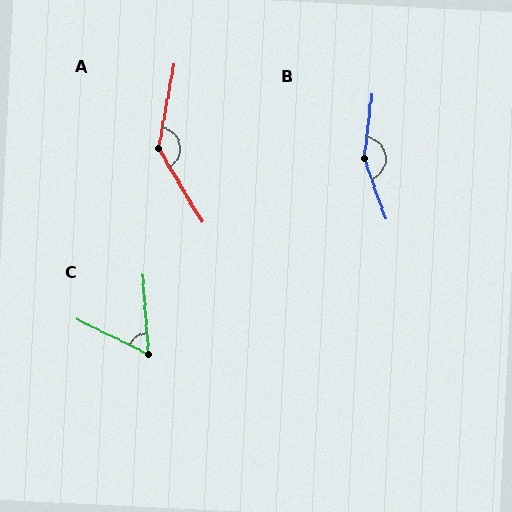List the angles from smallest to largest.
C (60°), A (139°), B (154°).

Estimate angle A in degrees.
Approximately 139 degrees.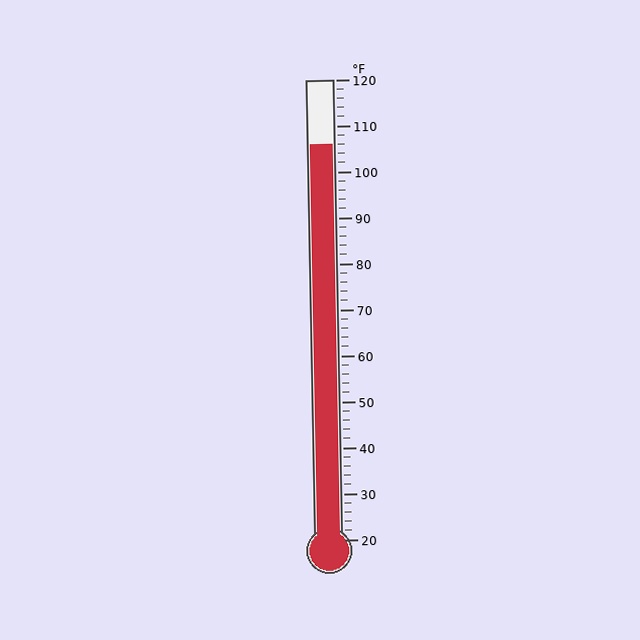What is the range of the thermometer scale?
The thermometer scale ranges from 20°F to 120°F.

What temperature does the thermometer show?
The thermometer shows approximately 106°F.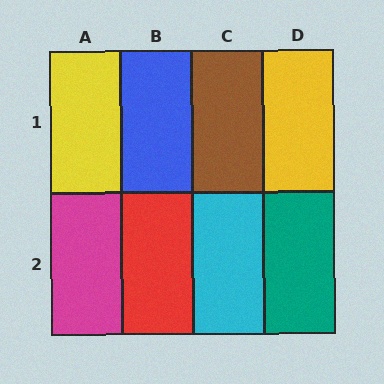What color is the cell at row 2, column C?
Cyan.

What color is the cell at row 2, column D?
Teal.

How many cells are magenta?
1 cell is magenta.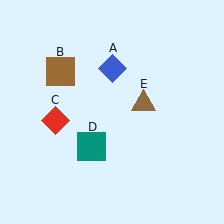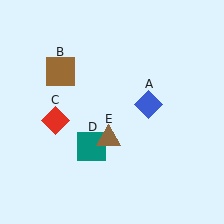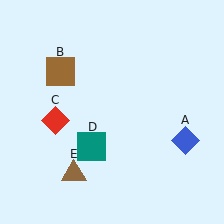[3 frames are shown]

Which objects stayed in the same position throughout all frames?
Brown square (object B) and red diamond (object C) and teal square (object D) remained stationary.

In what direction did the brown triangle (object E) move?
The brown triangle (object E) moved down and to the left.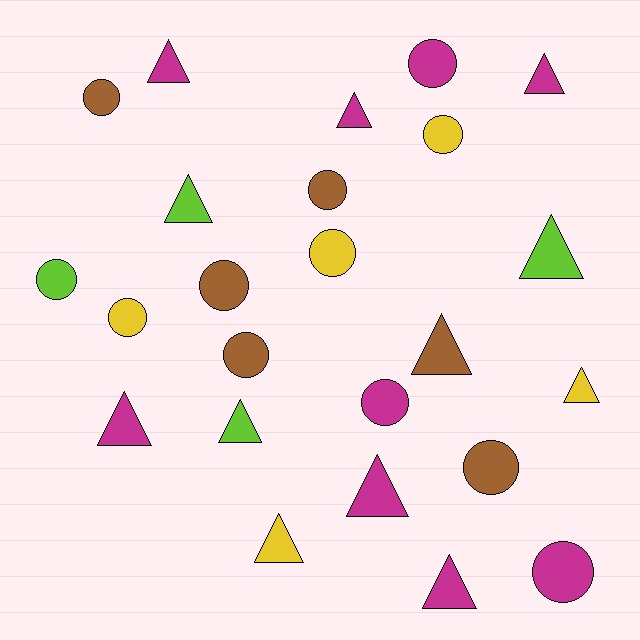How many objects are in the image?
There are 24 objects.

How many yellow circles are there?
There are 3 yellow circles.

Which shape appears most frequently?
Circle, with 12 objects.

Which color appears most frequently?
Magenta, with 9 objects.